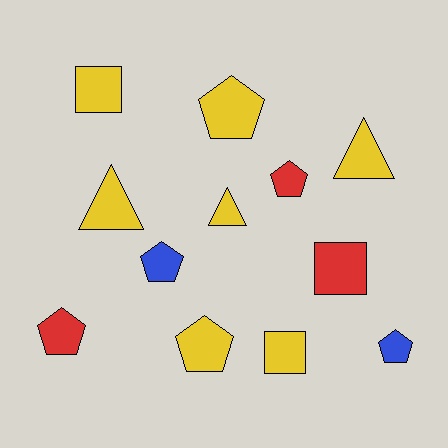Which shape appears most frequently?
Pentagon, with 6 objects.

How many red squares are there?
There is 1 red square.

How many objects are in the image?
There are 12 objects.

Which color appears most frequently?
Yellow, with 7 objects.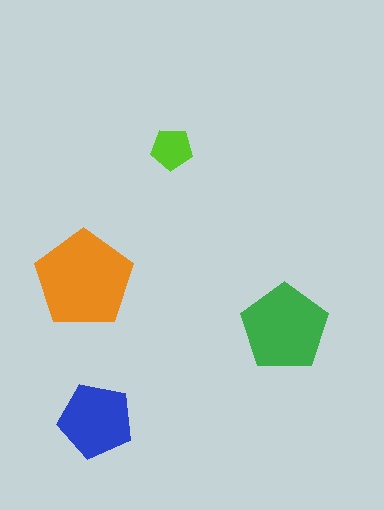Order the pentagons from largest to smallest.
the orange one, the green one, the blue one, the lime one.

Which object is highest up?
The lime pentagon is topmost.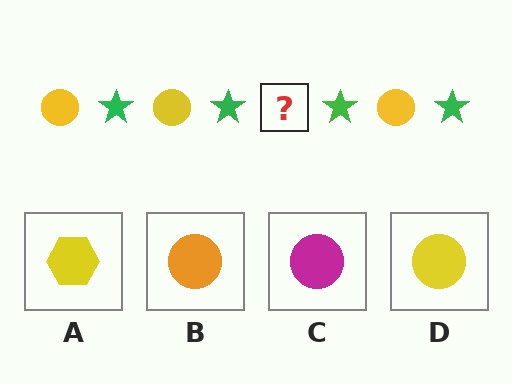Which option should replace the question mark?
Option D.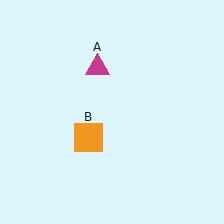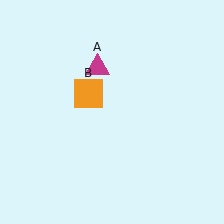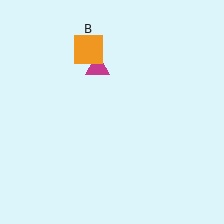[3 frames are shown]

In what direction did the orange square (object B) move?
The orange square (object B) moved up.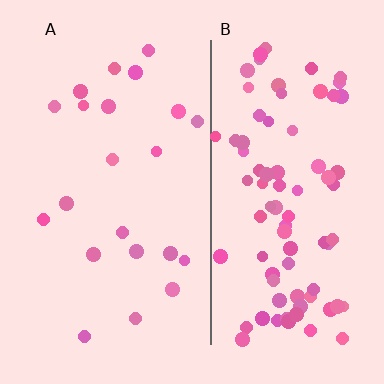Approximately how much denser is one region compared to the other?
Approximately 3.8× — region B over region A.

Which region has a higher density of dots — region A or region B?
B (the right).